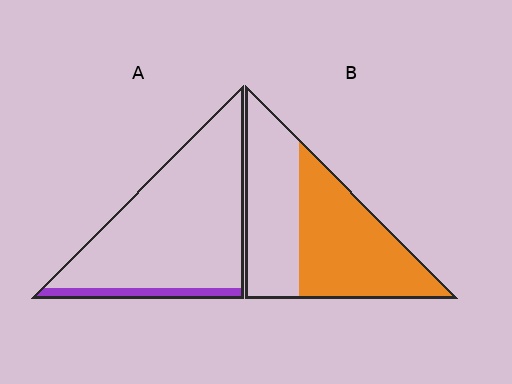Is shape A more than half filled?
No.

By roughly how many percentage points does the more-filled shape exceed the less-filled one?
By roughly 45 percentage points (B over A).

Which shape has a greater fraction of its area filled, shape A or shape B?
Shape B.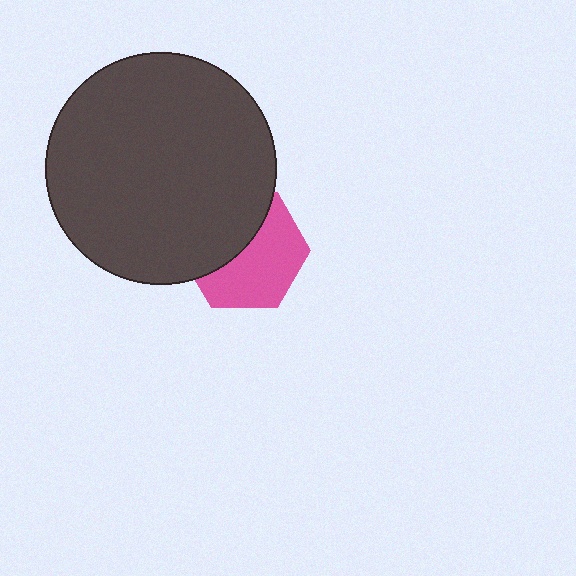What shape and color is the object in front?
The object in front is a dark gray circle.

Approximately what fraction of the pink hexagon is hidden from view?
Roughly 44% of the pink hexagon is hidden behind the dark gray circle.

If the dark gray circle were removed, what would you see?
You would see the complete pink hexagon.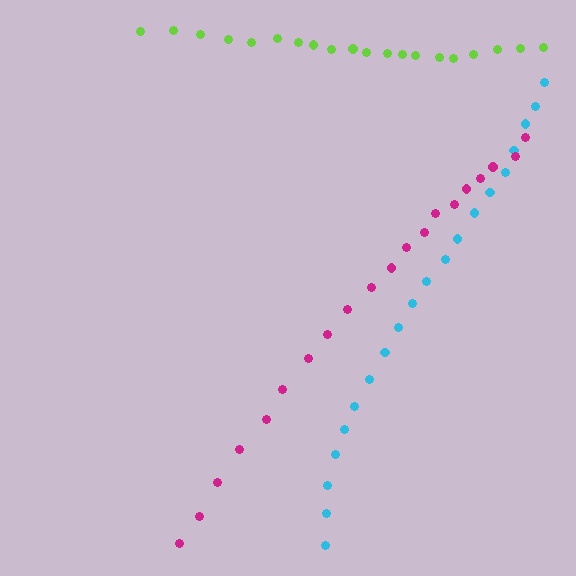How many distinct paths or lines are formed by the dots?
There are 3 distinct paths.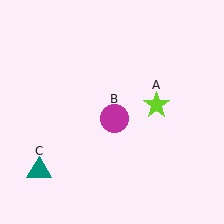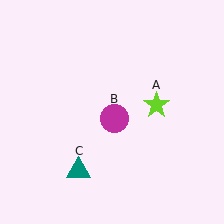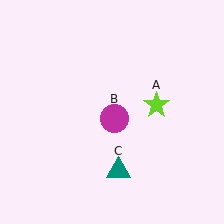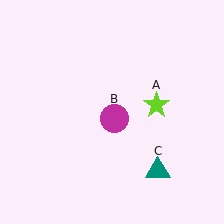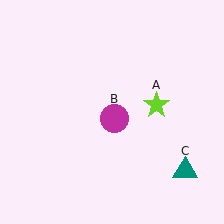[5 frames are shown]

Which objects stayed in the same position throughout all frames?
Lime star (object A) and magenta circle (object B) remained stationary.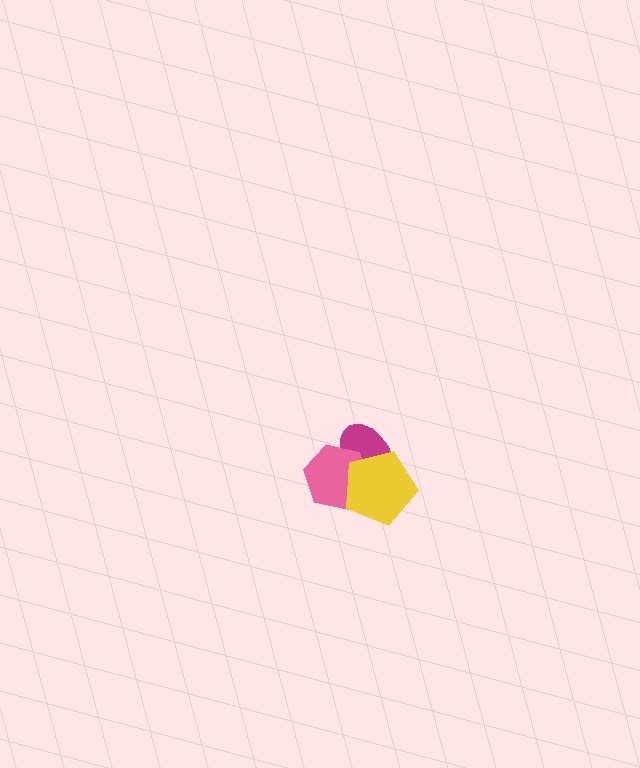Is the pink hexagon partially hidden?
Yes, it is partially covered by another shape.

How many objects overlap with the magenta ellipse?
2 objects overlap with the magenta ellipse.